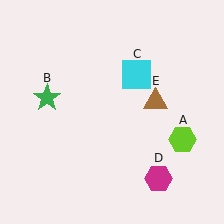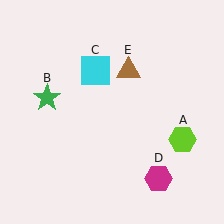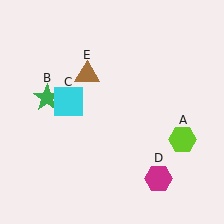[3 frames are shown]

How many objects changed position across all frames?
2 objects changed position: cyan square (object C), brown triangle (object E).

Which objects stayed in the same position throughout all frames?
Lime hexagon (object A) and green star (object B) and magenta hexagon (object D) remained stationary.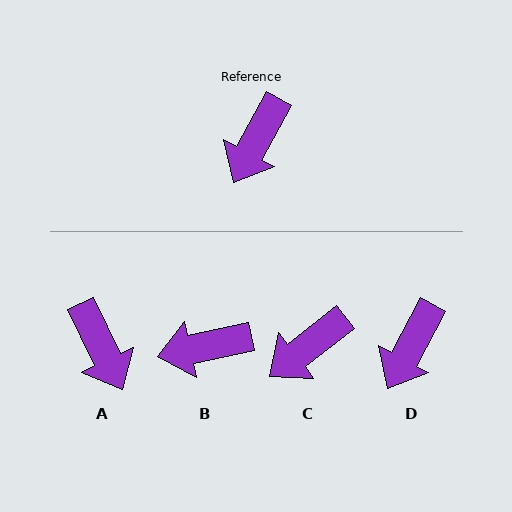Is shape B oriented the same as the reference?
No, it is off by about 49 degrees.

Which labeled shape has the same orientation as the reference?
D.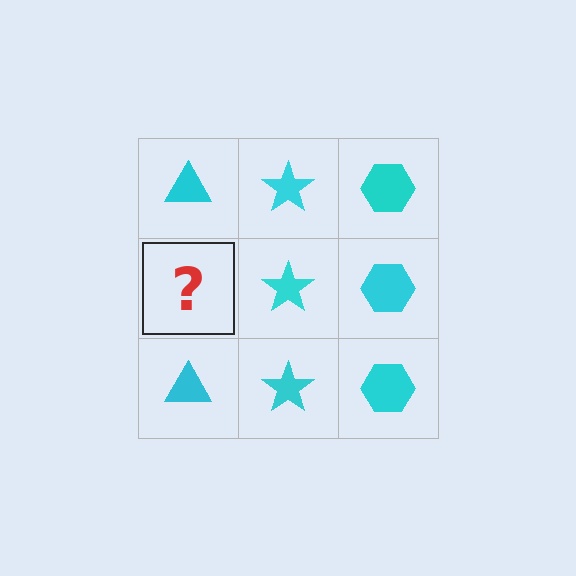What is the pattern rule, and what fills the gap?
The rule is that each column has a consistent shape. The gap should be filled with a cyan triangle.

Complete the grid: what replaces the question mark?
The question mark should be replaced with a cyan triangle.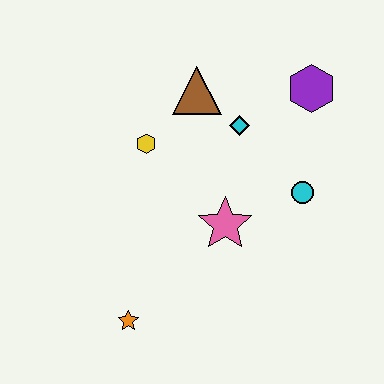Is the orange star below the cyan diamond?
Yes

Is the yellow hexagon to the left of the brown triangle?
Yes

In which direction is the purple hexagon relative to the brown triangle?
The purple hexagon is to the right of the brown triangle.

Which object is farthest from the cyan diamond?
The orange star is farthest from the cyan diamond.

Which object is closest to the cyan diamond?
The brown triangle is closest to the cyan diamond.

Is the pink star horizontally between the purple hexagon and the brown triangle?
Yes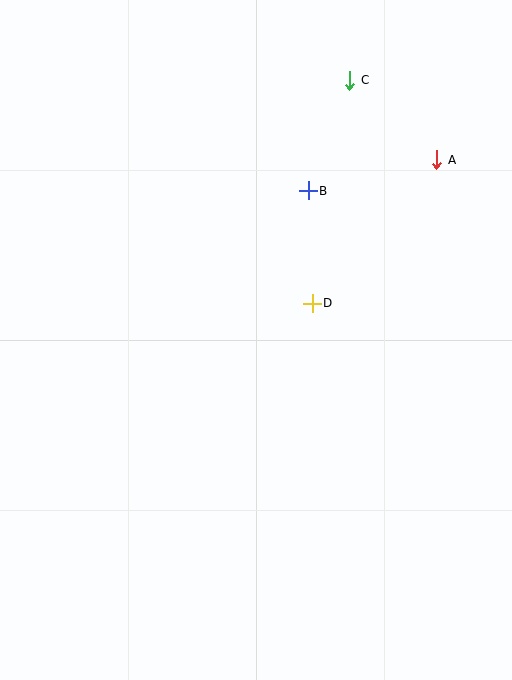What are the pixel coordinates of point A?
Point A is at (437, 160).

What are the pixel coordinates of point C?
Point C is at (350, 80).